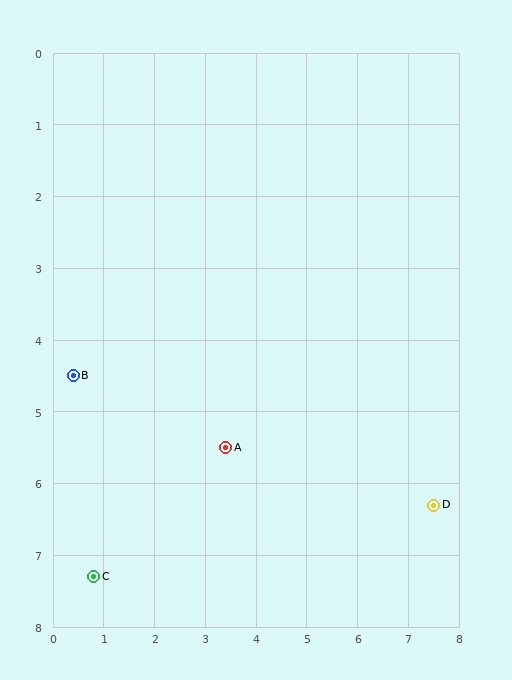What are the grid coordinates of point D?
Point D is at approximately (7.5, 6.3).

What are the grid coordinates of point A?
Point A is at approximately (3.4, 5.5).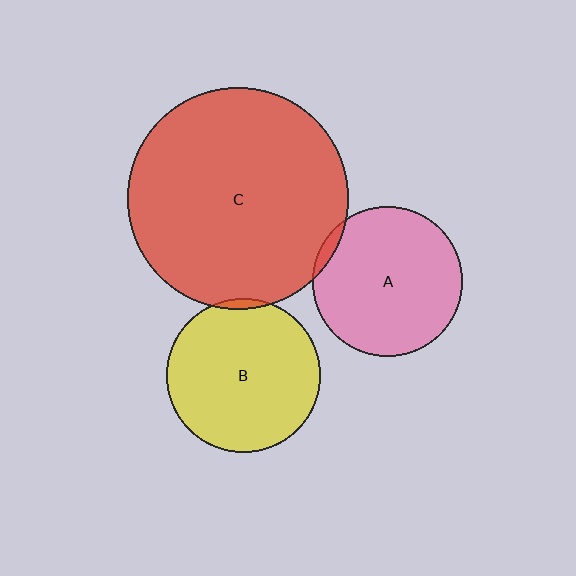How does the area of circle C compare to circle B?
Approximately 2.1 times.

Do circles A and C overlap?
Yes.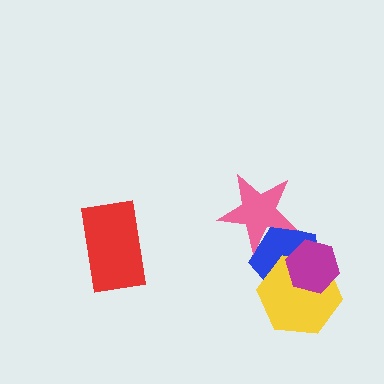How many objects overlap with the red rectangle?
0 objects overlap with the red rectangle.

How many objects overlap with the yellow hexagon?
2 objects overlap with the yellow hexagon.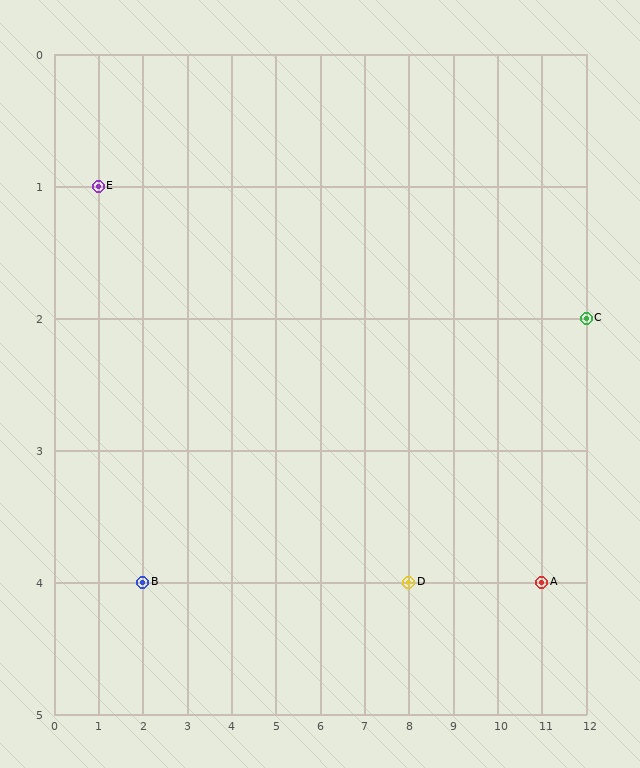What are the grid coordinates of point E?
Point E is at grid coordinates (1, 1).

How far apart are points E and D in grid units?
Points E and D are 7 columns and 3 rows apart (about 7.6 grid units diagonally).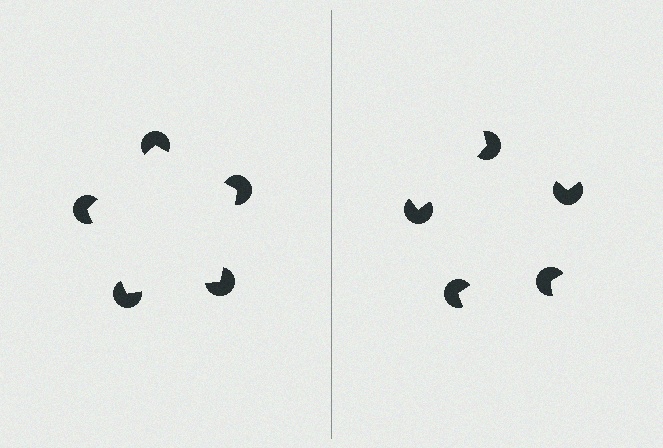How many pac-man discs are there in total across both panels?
10 — 5 on each side.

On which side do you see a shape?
An illusory pentagon appears on the left side. On the right side the wedge cuts are rotated, so no coherent shape forms.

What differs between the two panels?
The pac-man discs are positioned identically on both sides; only the wedge orientations differ. On the left they align to a pentagon; on the right they are misaligned.